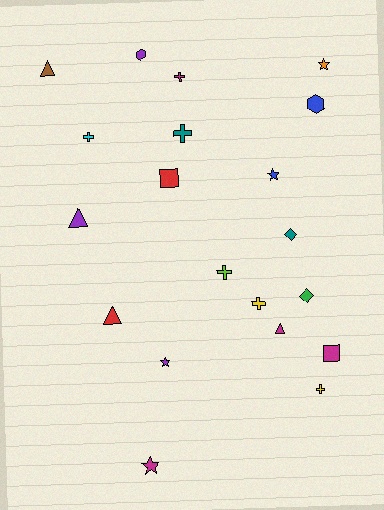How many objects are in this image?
There are 20 objects.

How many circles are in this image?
There are no circles.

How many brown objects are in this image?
There is 1 brown object.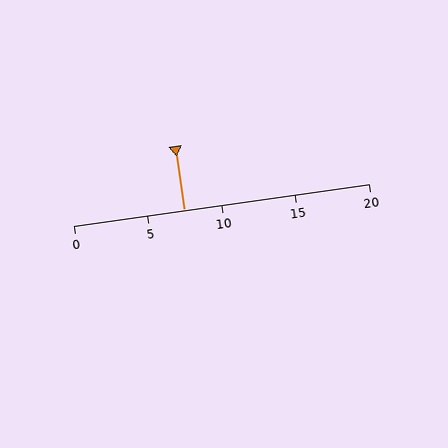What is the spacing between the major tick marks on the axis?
The major ticks are spaced 5 apart.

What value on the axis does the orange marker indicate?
The marker indicates approximately 7.5.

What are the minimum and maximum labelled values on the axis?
The axis runs from 0 to 20.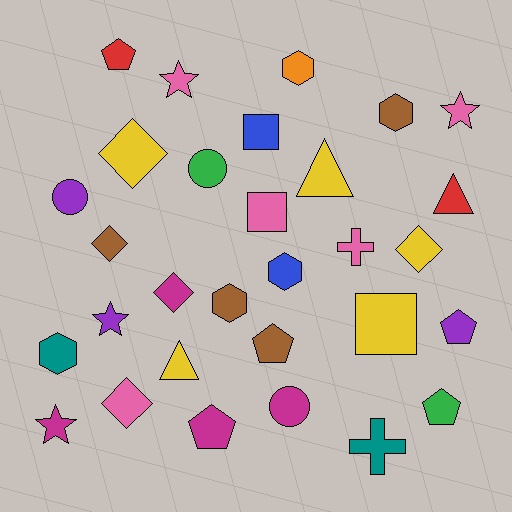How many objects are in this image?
There are 30 objects.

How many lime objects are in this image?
There are no lime objects.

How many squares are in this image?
There are 3 squares.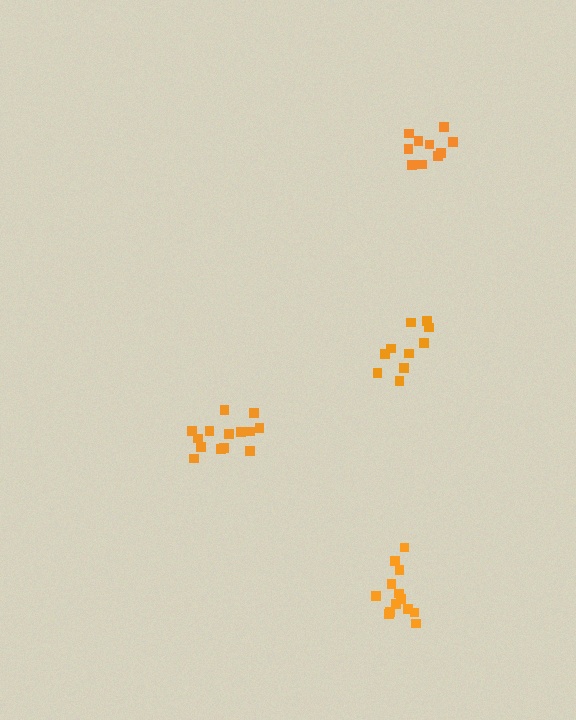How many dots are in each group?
Group 1: 13 dots, Group 2: 10 dots, Group 3: 10 dots, Group 4: 14 dots (47 total).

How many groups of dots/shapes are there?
There are 4 groups.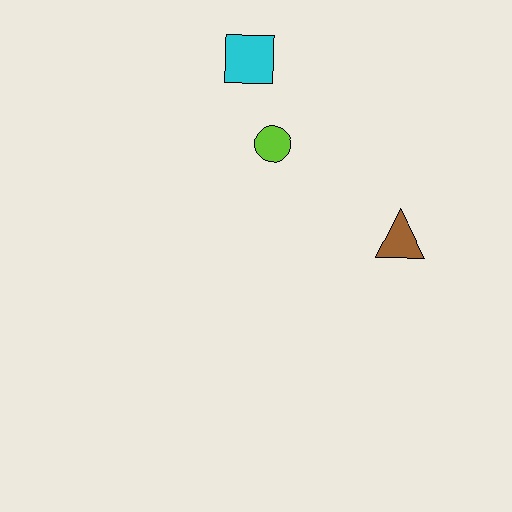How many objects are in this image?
There are 3 objects.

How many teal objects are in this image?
There are no teal objects.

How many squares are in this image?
There is 1 square.